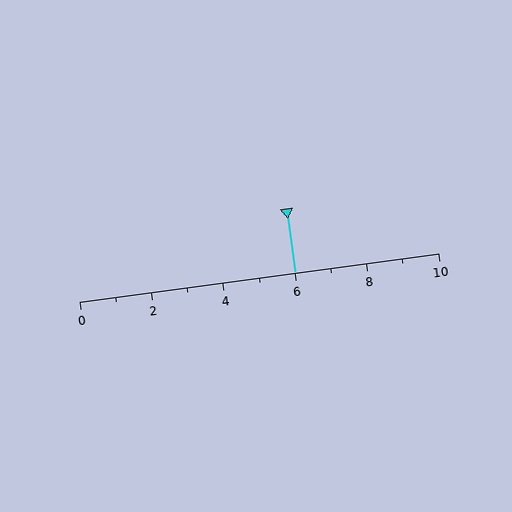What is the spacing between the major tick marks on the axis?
The major ticks are spaced 2 apart.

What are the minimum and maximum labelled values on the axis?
The axis runs from 0 to 10.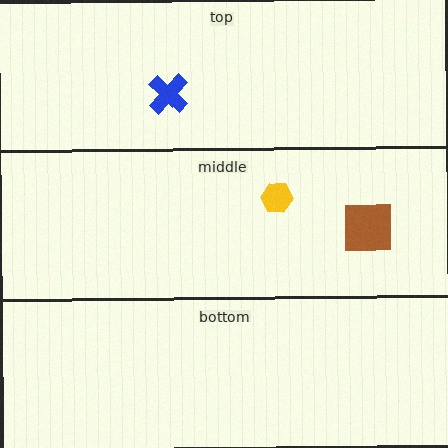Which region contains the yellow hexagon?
The middle region.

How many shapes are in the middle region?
2.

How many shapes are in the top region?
1.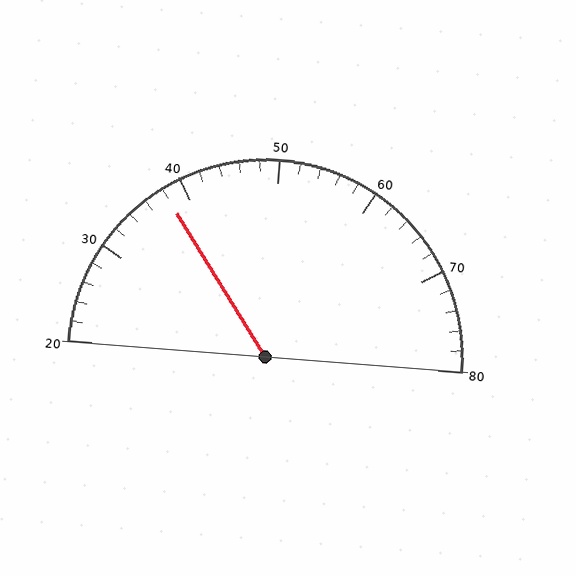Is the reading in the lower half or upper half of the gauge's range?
The reading is in the lower half of the range (20 to 80).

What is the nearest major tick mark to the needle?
The nearest major tick mark is 40.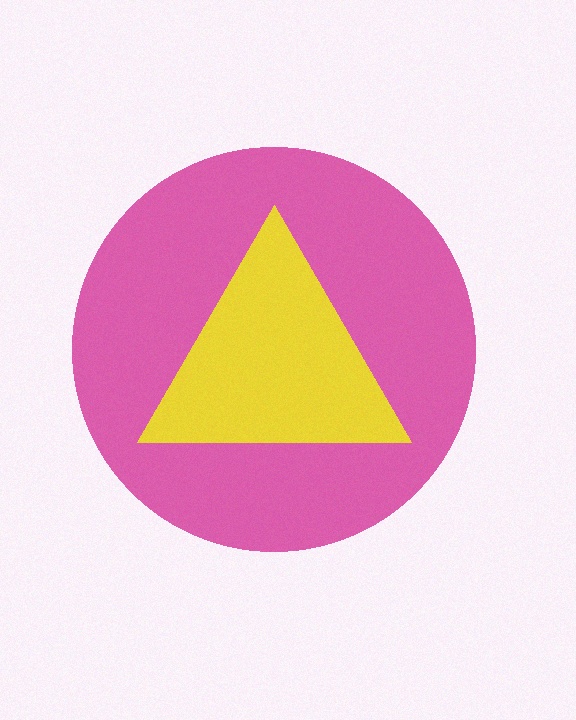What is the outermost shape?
The pink circle.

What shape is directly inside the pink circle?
The yellow triangle.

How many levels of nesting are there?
2.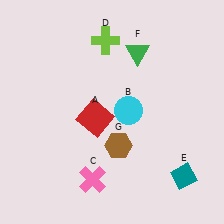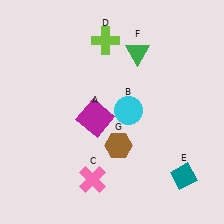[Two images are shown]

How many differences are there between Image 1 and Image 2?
There is 1 difference between the two images.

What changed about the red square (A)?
In Image 1, A is red. In Image 2, it changed to magenta.